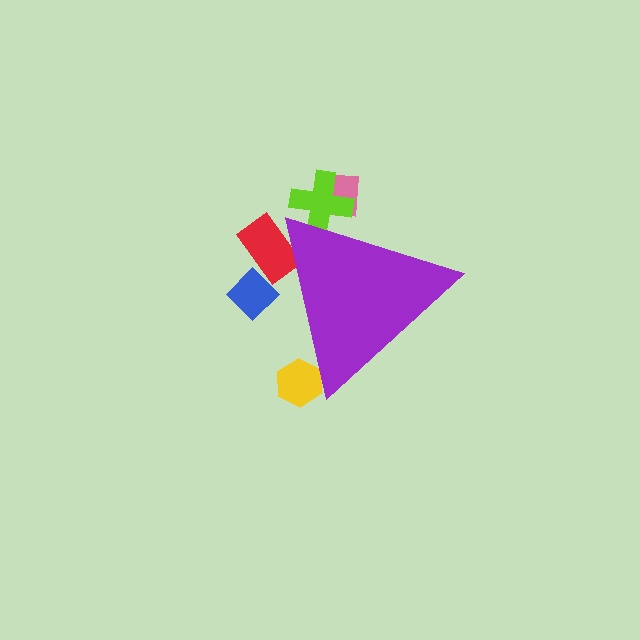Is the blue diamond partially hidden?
Yes, the blue diamond is partially hidden behind the purple triangle.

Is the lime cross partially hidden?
Yes, the lime cross is partially hidden behind the purple triangle.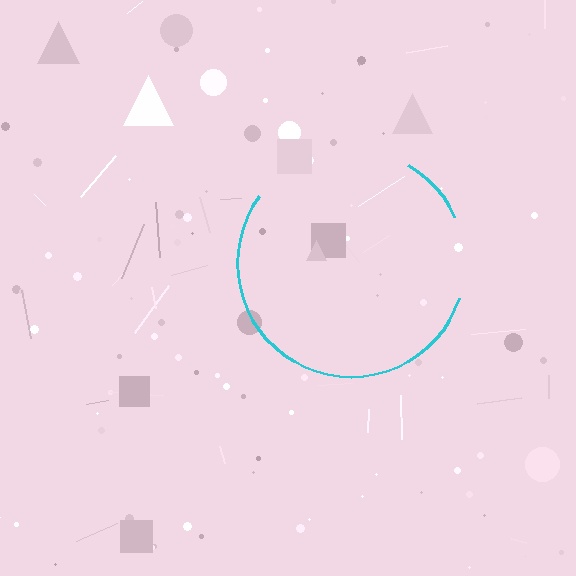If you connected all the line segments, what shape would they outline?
They would outline a circle.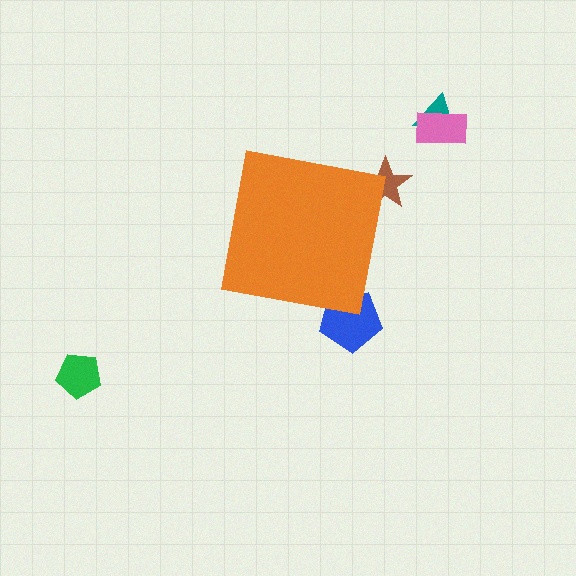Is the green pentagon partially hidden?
No, the green pentagon is fully visible.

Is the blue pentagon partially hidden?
Yes, the blue pentagon is partially hidden behind the orange square.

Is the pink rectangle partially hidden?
No, the pink rectangle is fully visible.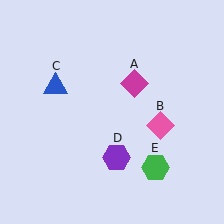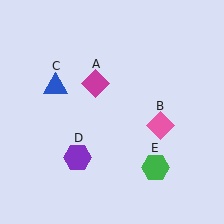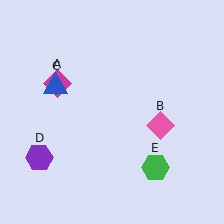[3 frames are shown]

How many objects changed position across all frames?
2 objects changed position: magenta diamond (object A), purple hexagon (object D).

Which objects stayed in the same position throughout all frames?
Pink diamond (object B) and blue triangle (object C) and green hexagon (object E) remained stationary.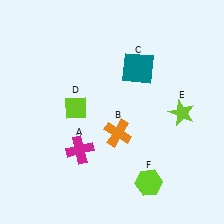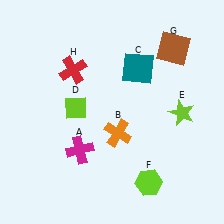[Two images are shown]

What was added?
A brown square (G), a red cross (H) were added in Image 2.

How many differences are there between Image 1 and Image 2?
There are 2 differences between the two images.